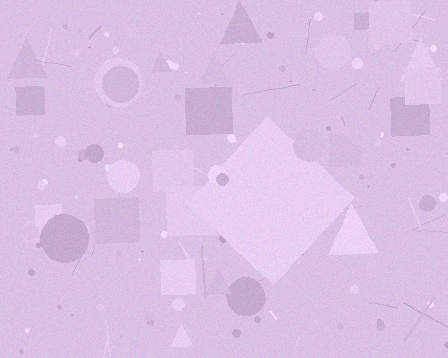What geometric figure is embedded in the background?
A diamond is embedded in the background.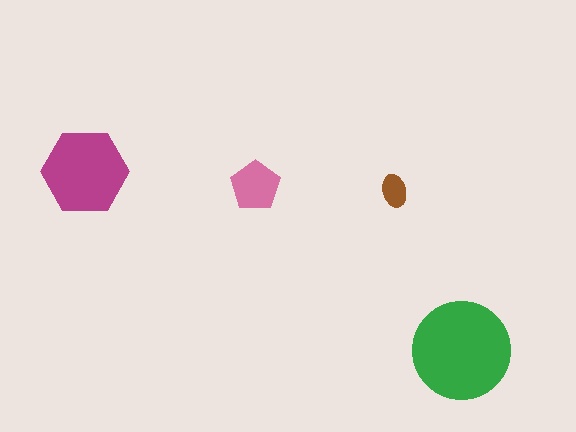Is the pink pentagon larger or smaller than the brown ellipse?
Larger.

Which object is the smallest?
The brown ellipse.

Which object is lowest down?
The green circle is bottommost.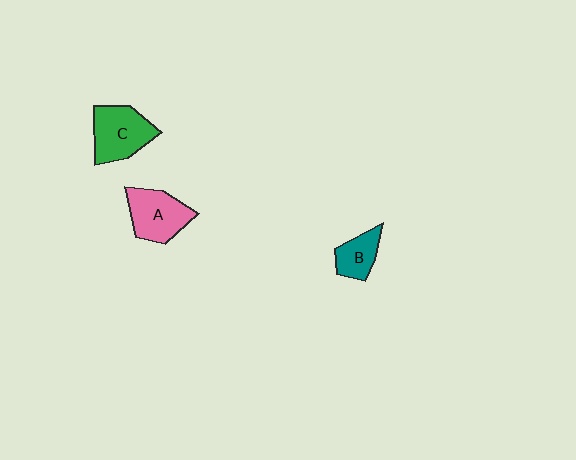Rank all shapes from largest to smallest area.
From largest to smallest: C (green), A (pink), B (teal).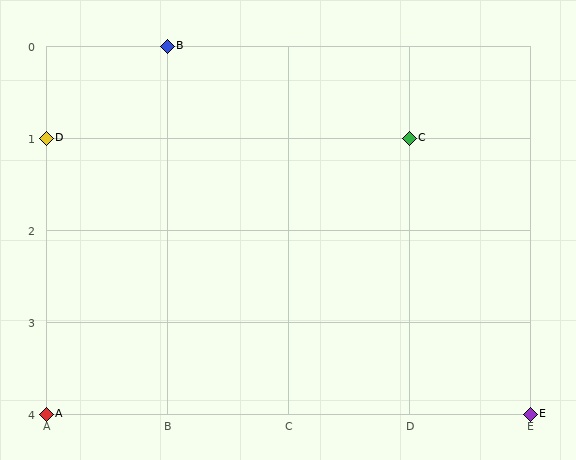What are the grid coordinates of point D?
Point D is at grid coordinates (A, 1).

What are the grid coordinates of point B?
Point B is at grid coordinates (B, 0).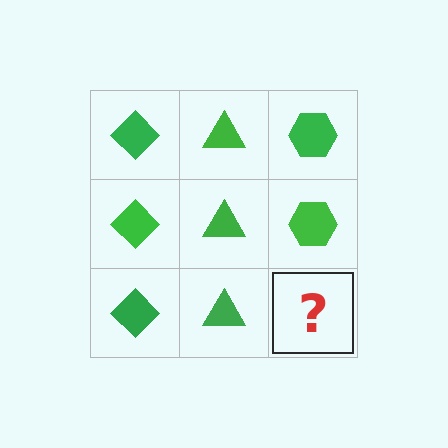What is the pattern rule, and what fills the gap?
The rule is that each column has a consistent shape. The gap should be filled with a green hexagon.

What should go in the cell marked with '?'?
The missing cell should contain a green hexagon.